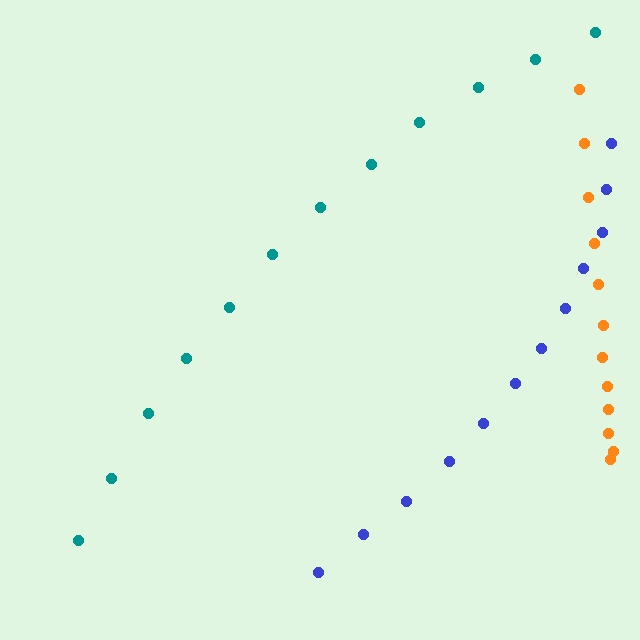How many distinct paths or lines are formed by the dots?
There are 3 distinct paths.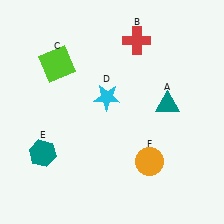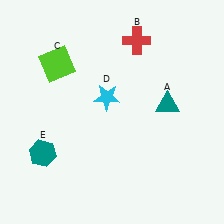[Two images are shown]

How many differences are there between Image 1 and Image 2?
There is 1 difference between the two images.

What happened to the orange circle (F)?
The orange circle (F) was removed in Image 2. It was in the bottom-right area of Image 1.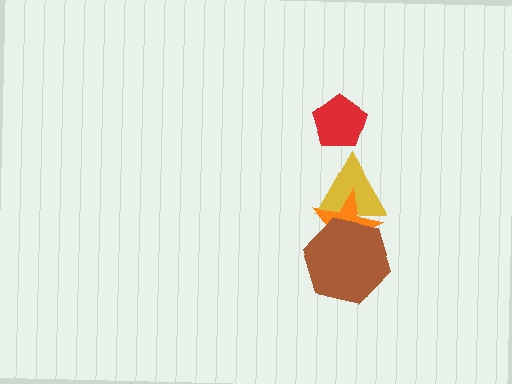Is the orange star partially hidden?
Yes, it is partially covered by another shape.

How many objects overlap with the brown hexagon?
2 objects overlap with the brown hexagon.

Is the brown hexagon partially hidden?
No, no other shape covers it.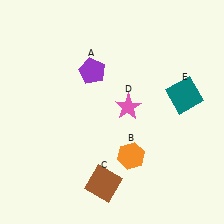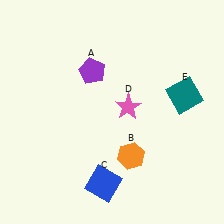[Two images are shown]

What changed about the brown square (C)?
In Image 1, C is brown. In Image 2, it changed to blue.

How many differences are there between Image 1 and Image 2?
There is 1 difference between the two images.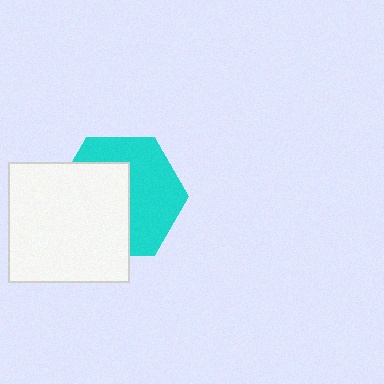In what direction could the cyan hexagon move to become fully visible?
The cyan hexagon could move right. That would shift it out from behind the white square entirely.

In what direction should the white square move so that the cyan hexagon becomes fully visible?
The white square should move left. That is the shortest direction to clear the overlap and leave the cyan hexagon fully visible.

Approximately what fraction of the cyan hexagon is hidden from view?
Roughly 49% of the cyan hexagon is hidden behind the white square.